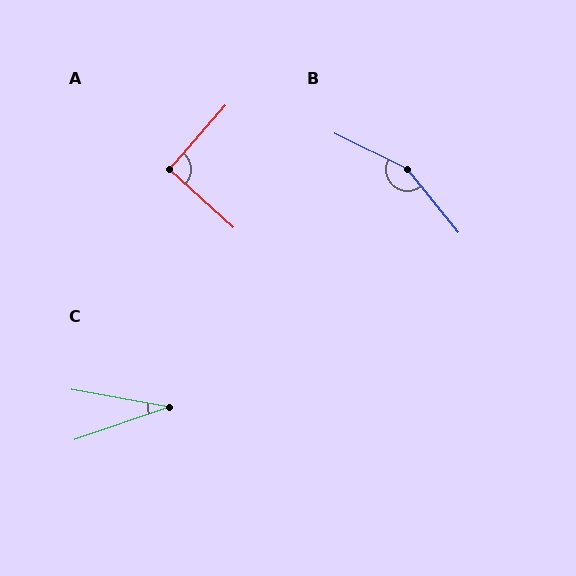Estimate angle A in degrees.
Approximately 91 degrees.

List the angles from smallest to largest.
C (29°), A (91°), B (155°).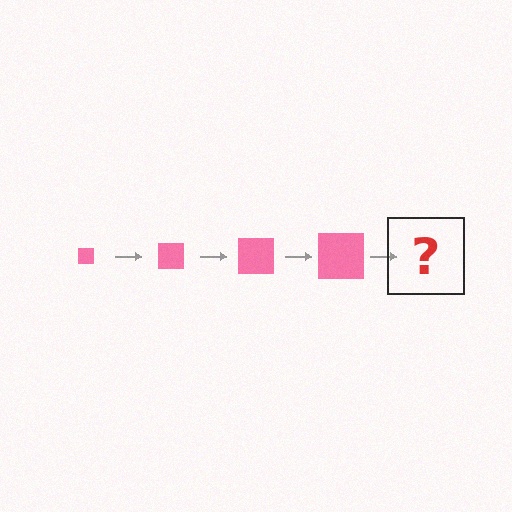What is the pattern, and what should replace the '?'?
The pattern is that the square gets progressively larger each step. The '?' should be a pink square, larger than the previous one.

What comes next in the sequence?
The next element should be a pink square, larger than the previous one.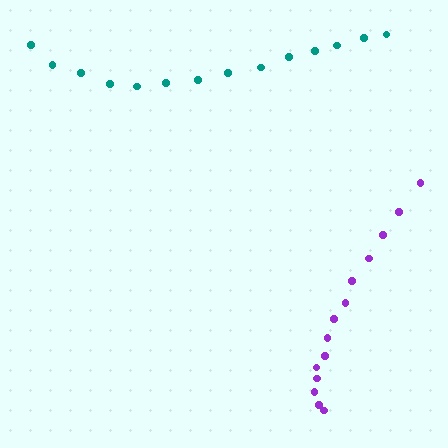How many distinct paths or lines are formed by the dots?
There are 2 distinct paths.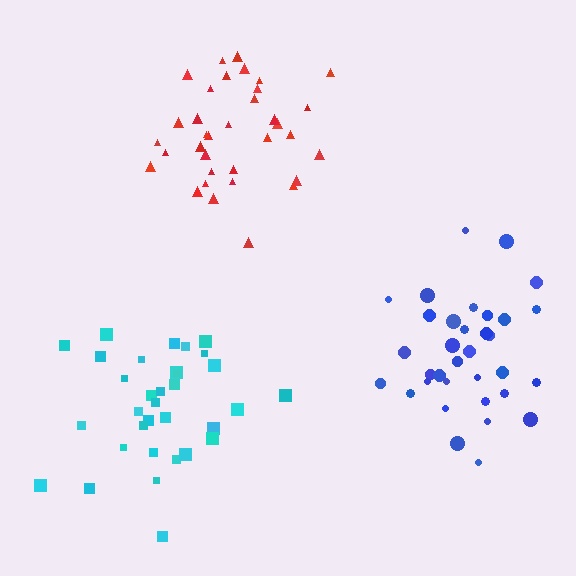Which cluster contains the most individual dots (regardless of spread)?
Red (35).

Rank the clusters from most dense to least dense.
red, blue, cyan.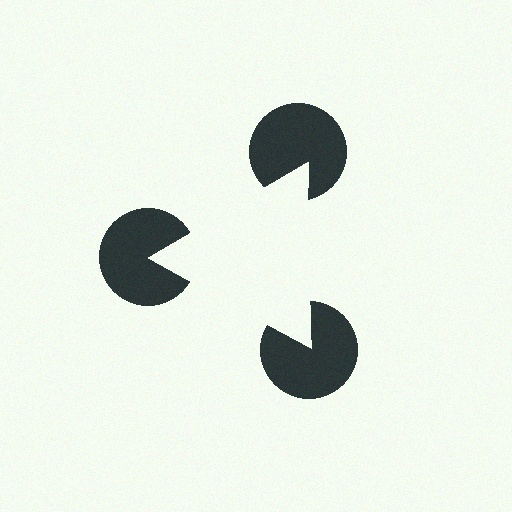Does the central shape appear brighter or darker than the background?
It typically appears slightly brighter than the background, even though no actual brightness change is drawn.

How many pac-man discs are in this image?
There are 3 — one at each vertex of the illusory triangle.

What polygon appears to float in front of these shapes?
An illusory triangle — its edges are inferred from the aligned wedge cuts in the pac-man discs, not physically drawn.